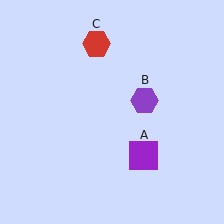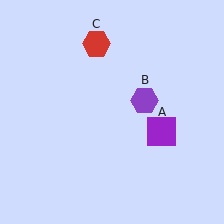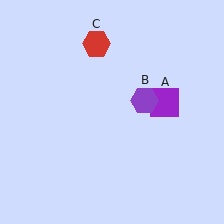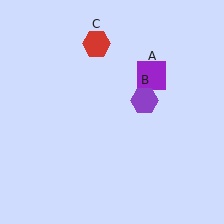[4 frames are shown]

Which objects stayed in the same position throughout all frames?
Purple hexagon (object B) and red hexagon (object C) remained stationary.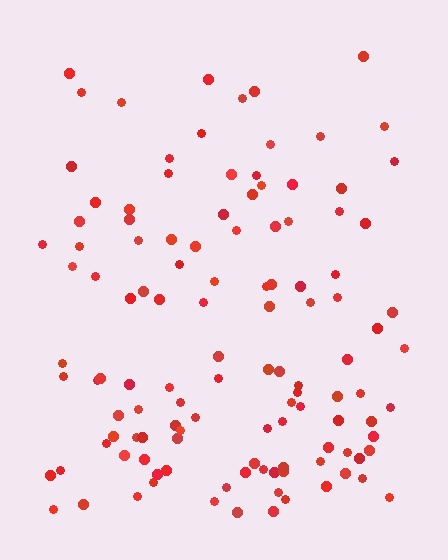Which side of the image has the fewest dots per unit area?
The top.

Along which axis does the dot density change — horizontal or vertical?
Vertical.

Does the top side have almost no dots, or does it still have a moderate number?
Still a moderate number, just noticeably fewer than the bottom.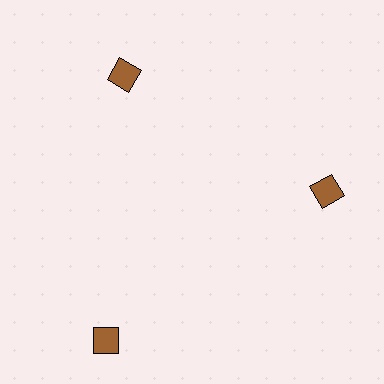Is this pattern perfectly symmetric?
No. The 3 brown squares are arranged in a ring, but one element near the 7 o'clock position is pushed outward from the center, breaking the 3-fold rotational symmetry.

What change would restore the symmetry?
The symmetry would be restored by moving it inward, back onto the ring so that all 3 squares sit at equal angles and equal distance from the center.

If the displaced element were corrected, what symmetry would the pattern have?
It would have 3-fold rotational symmetry — the pattern would map onto itself every 120 degrees.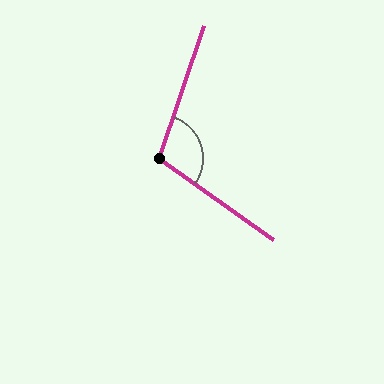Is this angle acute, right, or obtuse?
It is obtuse.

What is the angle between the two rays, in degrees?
Approximately 107 degrees.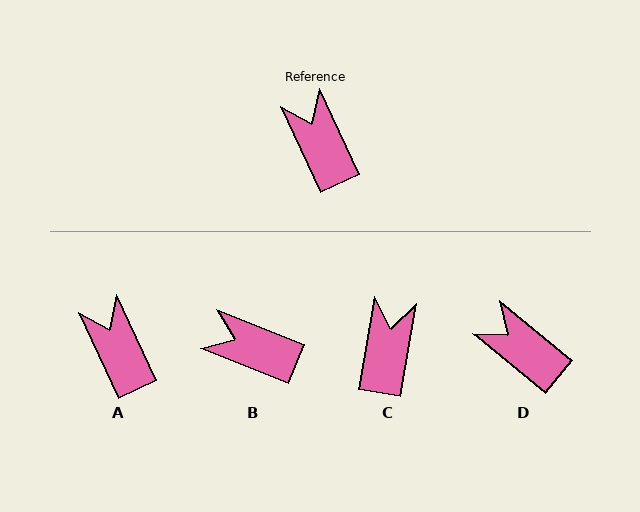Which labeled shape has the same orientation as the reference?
A.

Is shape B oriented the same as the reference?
No, it is off by about 43 degrees.